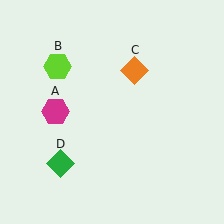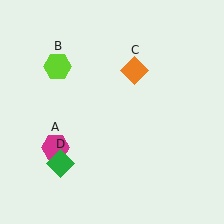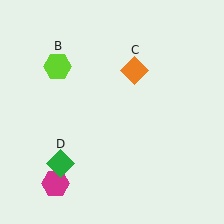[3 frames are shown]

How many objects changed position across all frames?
1 object changed position: magenta hexagon (object A).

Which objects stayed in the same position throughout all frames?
Lime hexagon (object B) and orange diamond (object C) and green diamond (object D) remained stationary.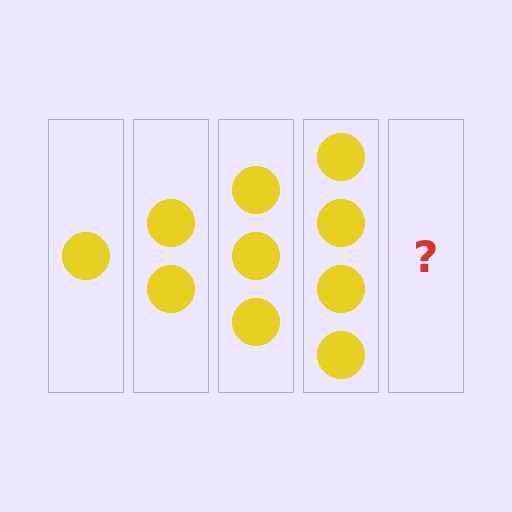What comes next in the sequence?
The next element should be 5 circles.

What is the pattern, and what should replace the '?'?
The pattern is that each step adds one more circle. The '?' should be 5 circles.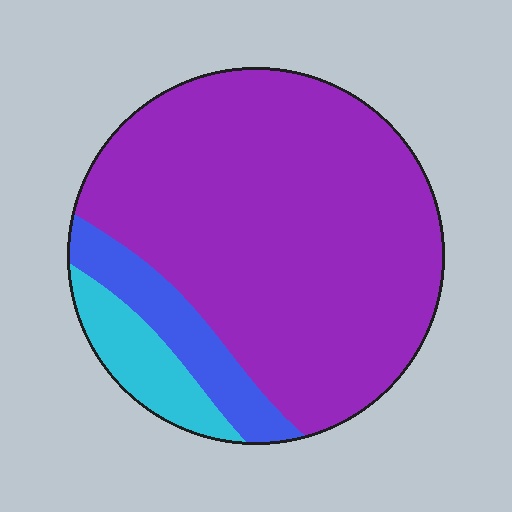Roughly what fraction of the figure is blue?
Blue covers around 10% of the figure.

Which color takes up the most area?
Purple, at roughly 80%.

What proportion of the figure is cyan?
Cyan takes up about one tenth (1/10) of the figure.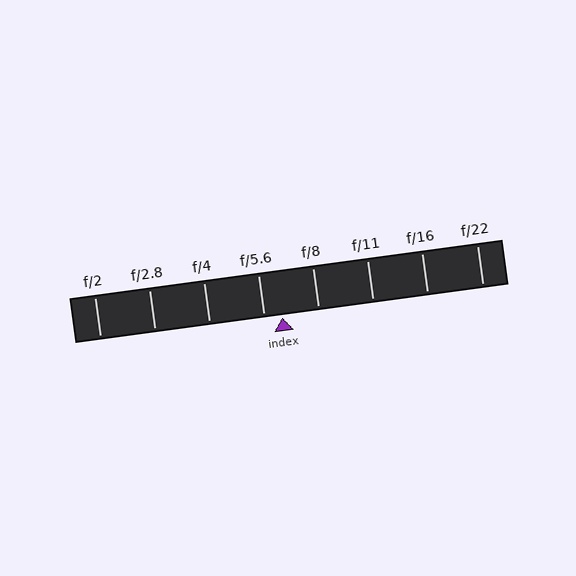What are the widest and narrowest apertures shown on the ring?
The widest aperture shown is f/2 and the narrowest is f/22.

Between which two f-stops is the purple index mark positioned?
The index mark is between f/5.6 and f/8.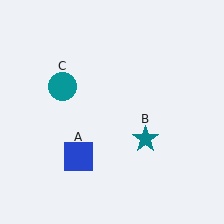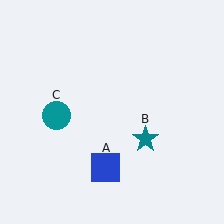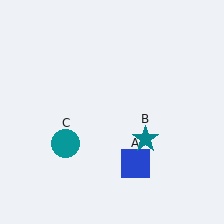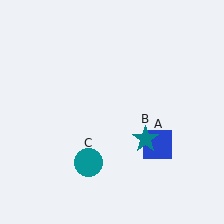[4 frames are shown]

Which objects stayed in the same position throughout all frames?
Teal star (object B) remained stationary.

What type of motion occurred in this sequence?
The blue square (object A), teal circle (object C) rotated counterclockwise around the center of the scene.